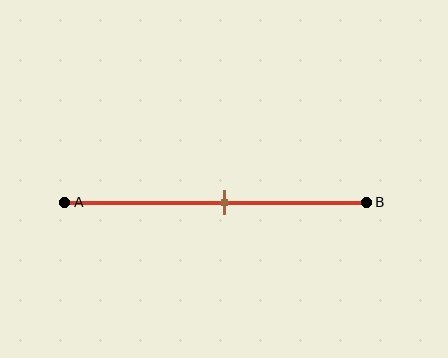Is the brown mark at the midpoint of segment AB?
No, the mark is at about 55% from A, not at the 50% midpoint.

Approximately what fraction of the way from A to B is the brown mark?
The brown mark is approximately 55% of the way from A to B.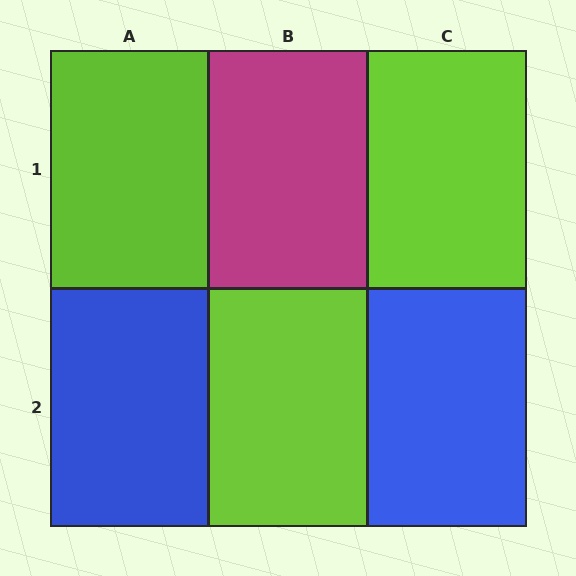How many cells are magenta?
1 cell is magenta.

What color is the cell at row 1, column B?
Magenta.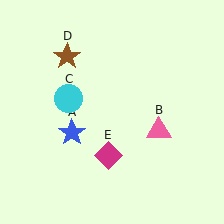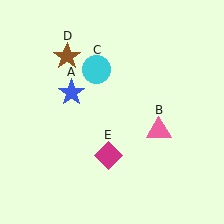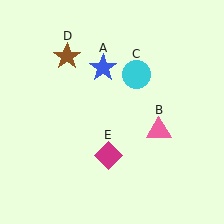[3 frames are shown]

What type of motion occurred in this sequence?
The blue star (object A), cyan circle (object C) rotated clockwise around the center of the scene.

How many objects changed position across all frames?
2 objects changed position: blue star (object A), cyan circle (object C).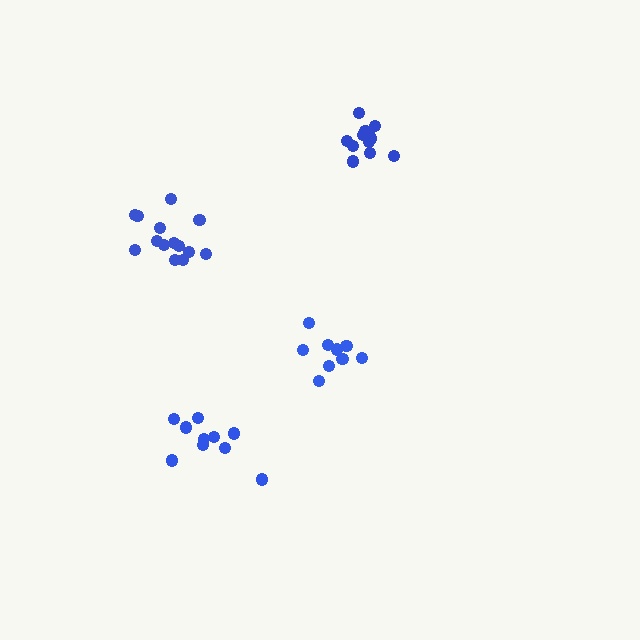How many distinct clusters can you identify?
There are 4 distinct clusters.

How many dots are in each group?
Group 1: 10 dots, Group 2: 14 dots, Group 3: 13 dots, Group 4: 9 dots (46 total).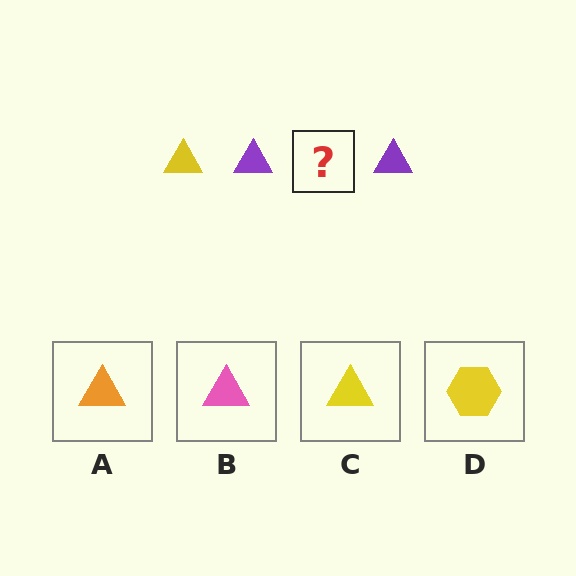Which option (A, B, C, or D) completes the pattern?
C.